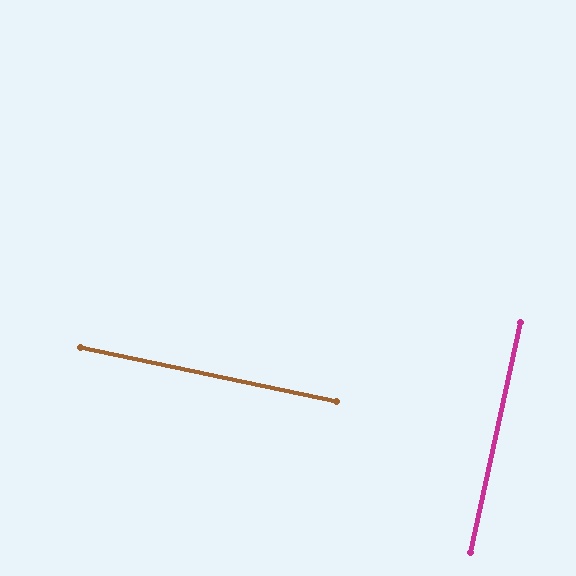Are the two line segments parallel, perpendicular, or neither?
Perpendicular — they meet at approximately 90°.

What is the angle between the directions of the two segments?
Approximately 90 degrees.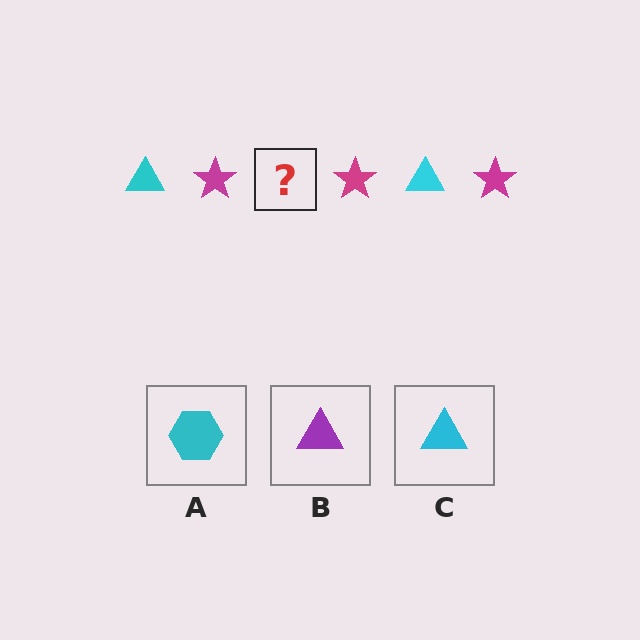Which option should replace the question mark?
Option C.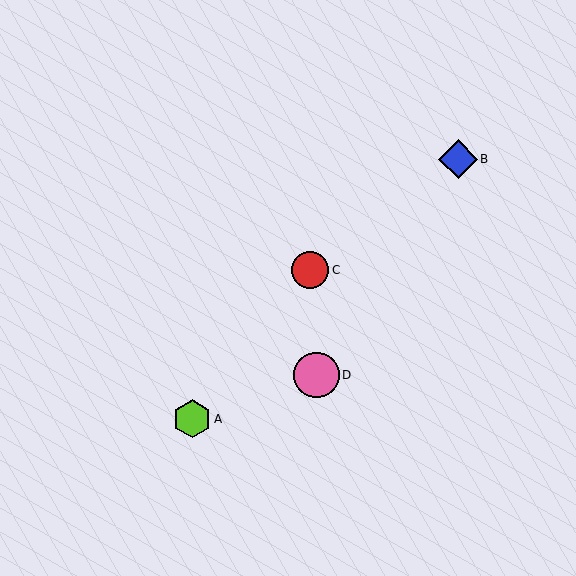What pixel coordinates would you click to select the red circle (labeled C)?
Click at (310, 270) to select the red circle C.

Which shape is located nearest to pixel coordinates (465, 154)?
The blue diamond (labeled B) at (458, 159) is nearest to that location.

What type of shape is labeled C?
Shape C is a red circle.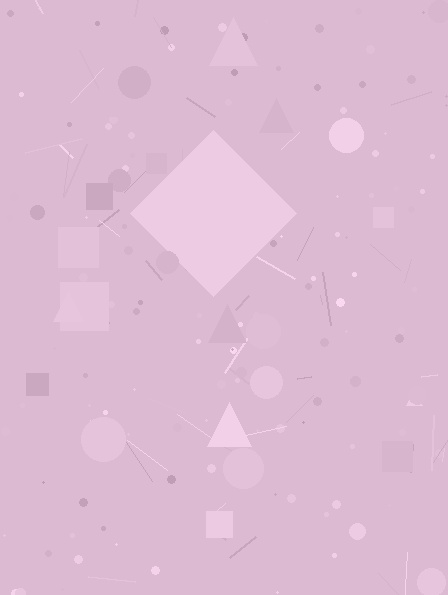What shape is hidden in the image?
A diamond is hidden in the image.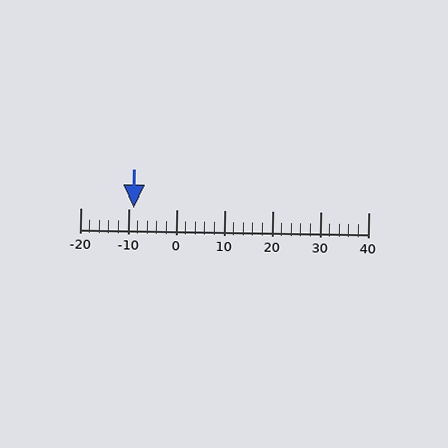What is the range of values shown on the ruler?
The ruler shows values from -20 to 40.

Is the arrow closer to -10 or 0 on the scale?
The arrow is closer to -10.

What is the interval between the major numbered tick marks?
The major tick marks are spaced 10 units apart.